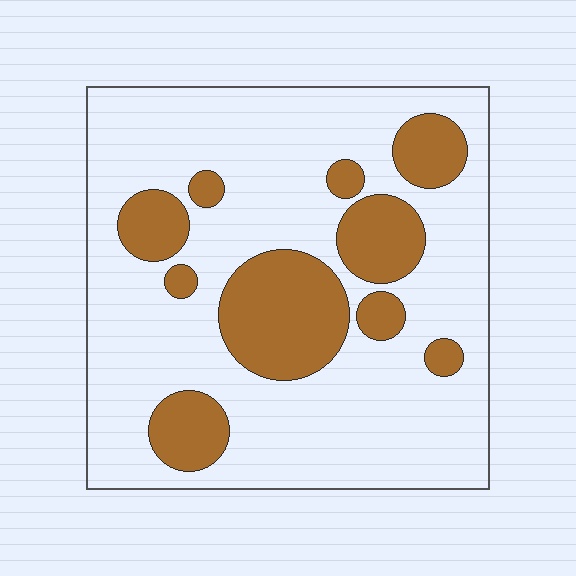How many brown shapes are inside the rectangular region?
10.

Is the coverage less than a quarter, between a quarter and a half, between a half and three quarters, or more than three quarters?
Less than a quarter.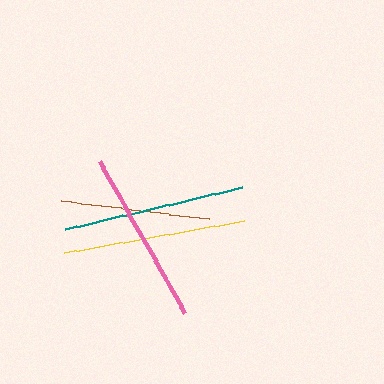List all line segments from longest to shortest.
From longest to shortest: yellow, teal, pink, brown.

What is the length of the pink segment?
The pink segment is approximately 175 pixels long.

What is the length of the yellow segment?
The yellow segment is approximately 183 pixels long.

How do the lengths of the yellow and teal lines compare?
The yellow and teal lines are approximately the same length.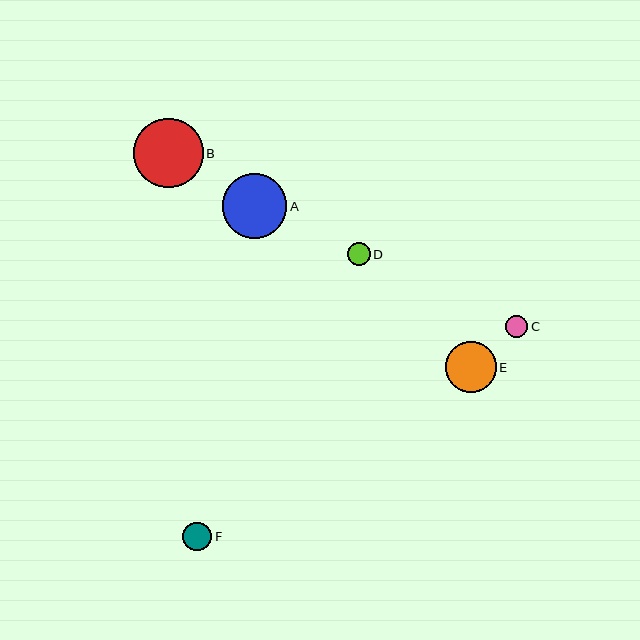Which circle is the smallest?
Circle C is the smallest with a size of approximately 22 pixels.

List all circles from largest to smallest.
From largest to smallest: B, A, E, F, D, C.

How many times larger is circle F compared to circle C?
Circle F is approximately 1.3 times the size of circle C.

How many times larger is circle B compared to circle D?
Circle B is approximately 3.0 times the size of circle D.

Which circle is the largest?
Circle B is the largest with a size of approximately 69 pixels.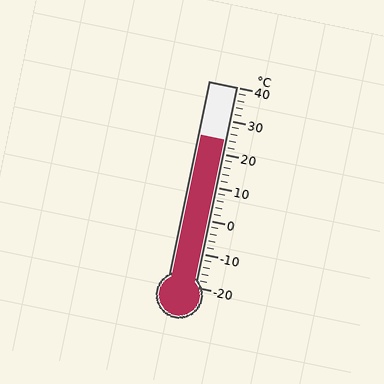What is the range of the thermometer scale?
The thermometer scale ranges from -20°C to 40°C.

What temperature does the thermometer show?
The thermometer shows approximately 24°C.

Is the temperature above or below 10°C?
The temperature is above 10°C.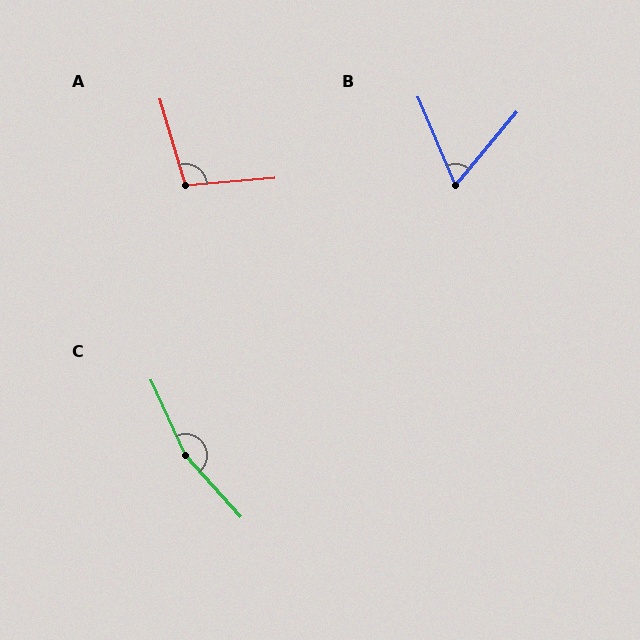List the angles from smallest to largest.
B (63°), A (102°), C (162°).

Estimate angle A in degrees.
Approximately 102 degrees.